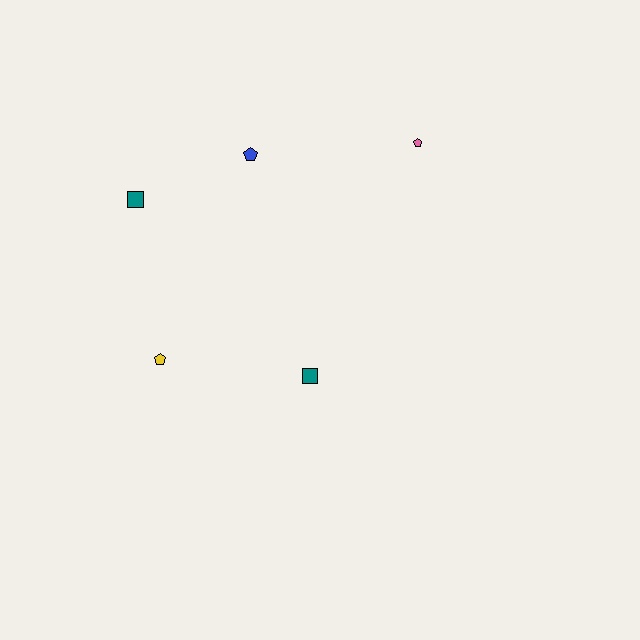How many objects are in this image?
There are 5 objects.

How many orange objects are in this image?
There are no orange objects.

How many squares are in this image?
There are 2 squares.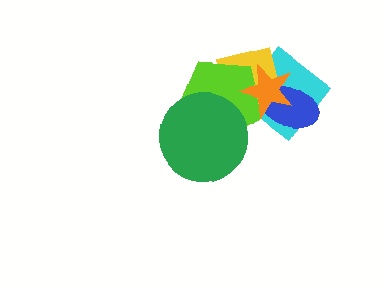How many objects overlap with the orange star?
4 objects overlap with the orange star.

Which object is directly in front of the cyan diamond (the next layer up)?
The yellow square is directly in front of the cyan diamond.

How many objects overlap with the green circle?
2 objects overlap with the green circle.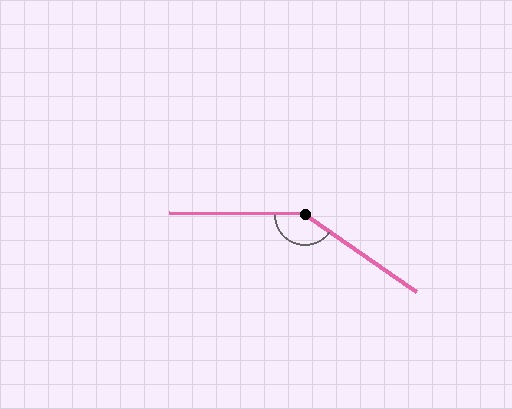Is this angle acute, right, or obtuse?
It is obtuse.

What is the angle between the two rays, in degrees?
Approximately 146 degrees.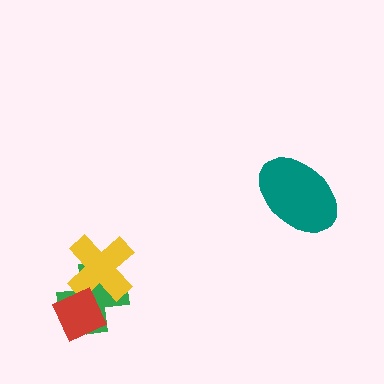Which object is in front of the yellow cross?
The red diamond is in front of the yellow cross.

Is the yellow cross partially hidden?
Yes, it is partially covered by another shape.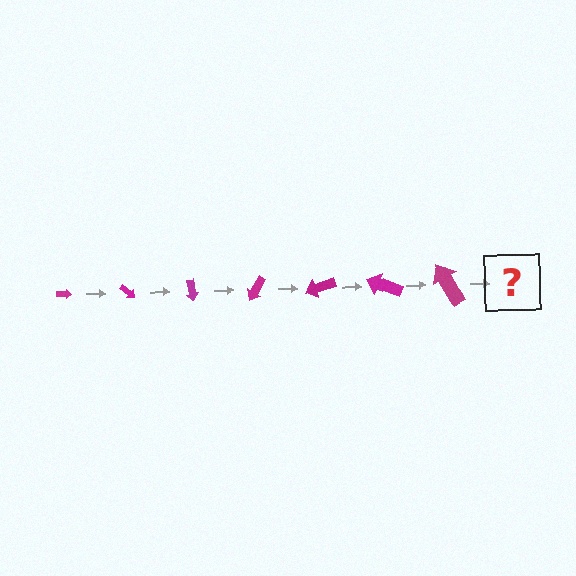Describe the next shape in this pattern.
It should be an arrow, larger than the previous one and rotated 280 degrees from the start.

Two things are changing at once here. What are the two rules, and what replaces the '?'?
The two rules are that the arrow grows larger each step and it rotates 40 degrees each step. The '?' should be an arrow, larger than the previous one and rotated 280 degrees from the start.